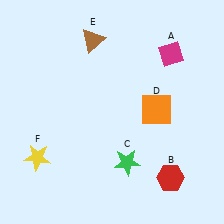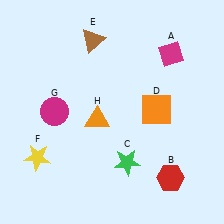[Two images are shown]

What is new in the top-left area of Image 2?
A magenta circle (G) was added in the top-left area of Image 2.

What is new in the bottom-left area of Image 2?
An orange triangle (H) was added in the bottom-left area of Image 2.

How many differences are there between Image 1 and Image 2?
There are 2 differences between the two images.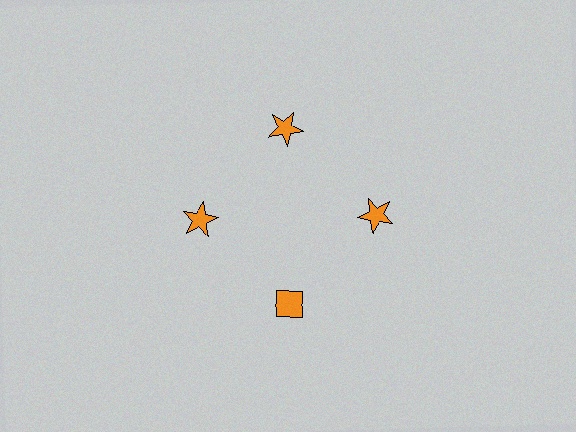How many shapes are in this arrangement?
There are 4 shapes arranged in a ring pattern.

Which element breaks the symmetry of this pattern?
The orange diamond at roughly the 6 o'clock position breaks the symmetry. All other shapes are orange stars.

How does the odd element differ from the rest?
It has a different shape: diamond instead of star.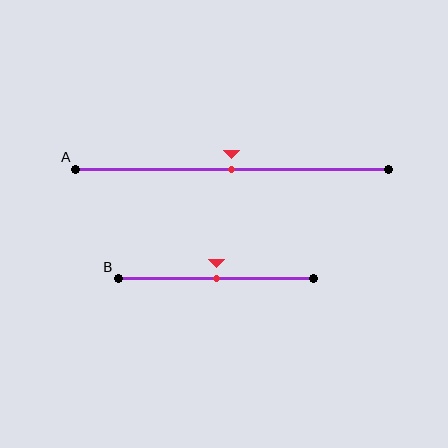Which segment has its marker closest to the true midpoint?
Segment A has its marker closest to the true midpoint.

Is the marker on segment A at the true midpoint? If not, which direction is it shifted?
Yes, the marker on segment A is at the true midpoint.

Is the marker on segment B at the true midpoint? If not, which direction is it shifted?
Yes, the marker on segment B is at the true midpoint.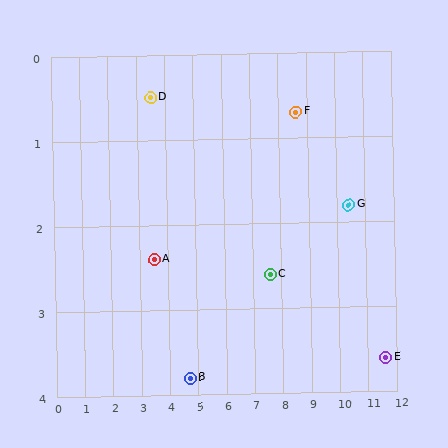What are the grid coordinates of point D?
Point D is at approximately (3.5, 0.5).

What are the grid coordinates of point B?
Point B is at approximately (4.7, 3.8).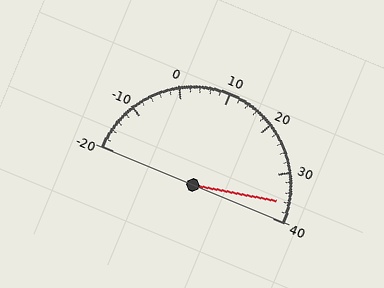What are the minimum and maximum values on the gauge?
The gauge ranges from -20 to 40.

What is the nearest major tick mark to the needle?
The nearest major tick mark is 40.